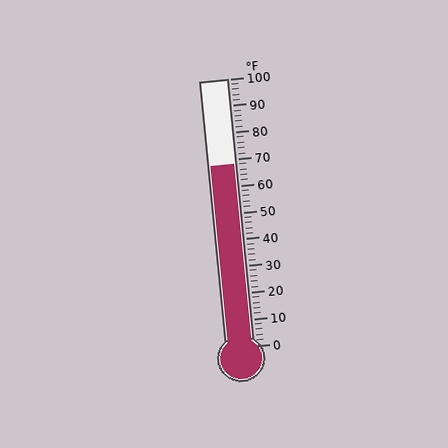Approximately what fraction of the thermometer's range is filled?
The thermometer is filled to approximately 70% of its range.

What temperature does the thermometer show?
The thermometer shows approximately 68°F.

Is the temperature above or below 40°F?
The temperature is above 40°F.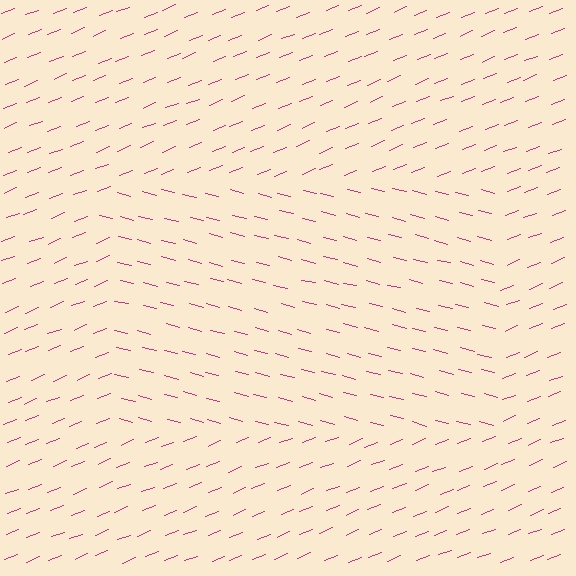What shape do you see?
I see a rectangle.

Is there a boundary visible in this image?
Yes, there is a texture boundary formed by a change in line orientation.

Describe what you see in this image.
The image is filled with small magenta line segments. A rectangle region in the image has lines oriented differently from the surrounding lines, creating a visible texture boundary.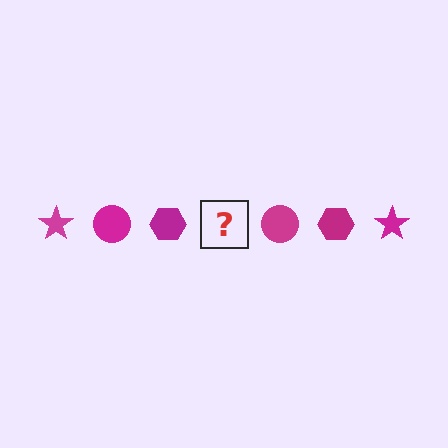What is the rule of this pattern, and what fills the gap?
The rule is that the pattern cycles through star, circle, hexagon shapes in magenta. The gap should be filled with a magenta star.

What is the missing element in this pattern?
The missing element is a magenta star.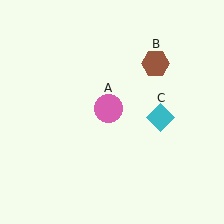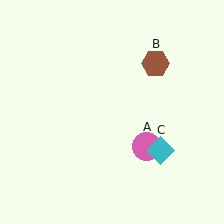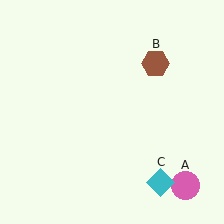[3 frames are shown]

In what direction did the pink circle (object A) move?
The pink circle (object A) moved down and to the right.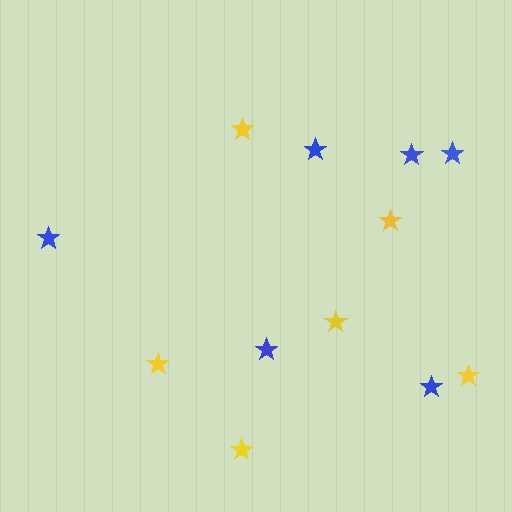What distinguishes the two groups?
There are 2 groups: one group of blue stars (6) and one group of yellow stars (6).